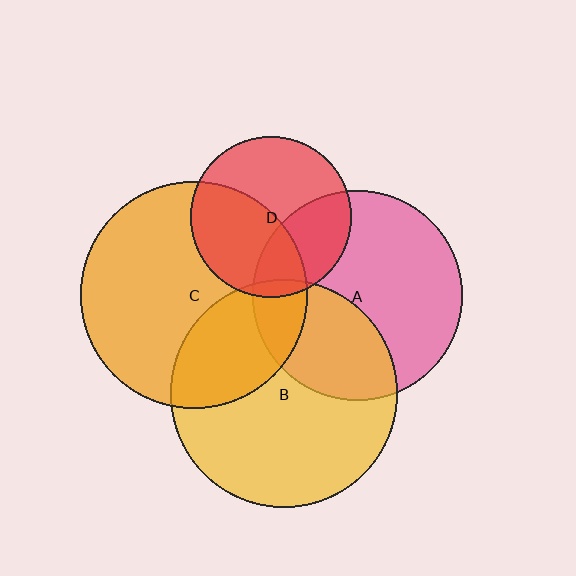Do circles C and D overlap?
Yes.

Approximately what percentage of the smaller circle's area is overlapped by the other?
Approximately 45%.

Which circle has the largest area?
Circle B (yellow).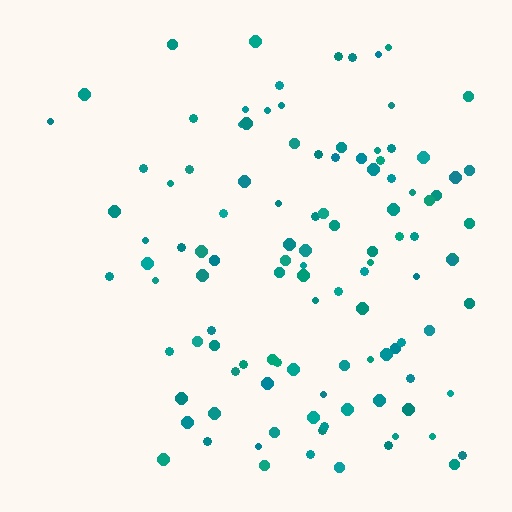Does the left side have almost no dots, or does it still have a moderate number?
Still a moderate number, just noticeably fewer than the right.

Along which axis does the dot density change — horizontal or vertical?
Horizontal.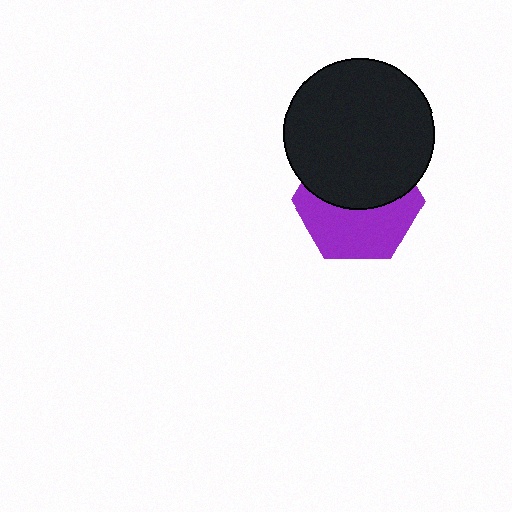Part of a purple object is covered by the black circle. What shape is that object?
It is a hexagon.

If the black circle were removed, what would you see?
You would see the complete purple hexagon.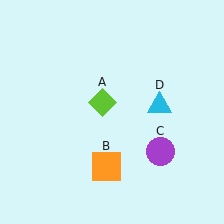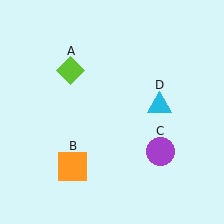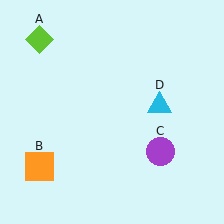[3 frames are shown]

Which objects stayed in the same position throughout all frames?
Purple circle (object C) and cyan triangle (object D) remained stationary.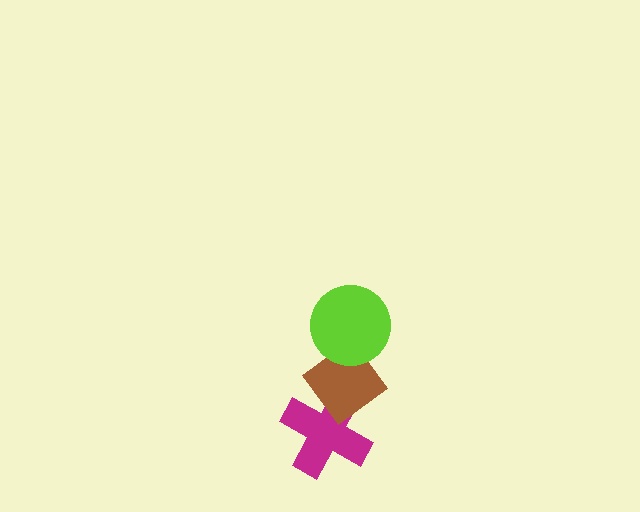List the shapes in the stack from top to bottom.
From top to bottom: the lime circle, the brown diamond, the magenta cross.